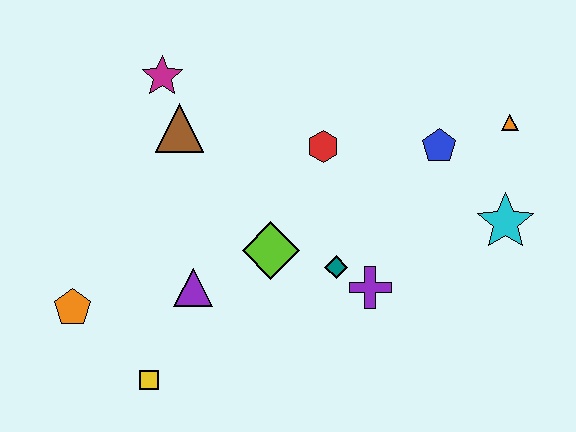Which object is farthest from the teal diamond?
The orange pentagon is farthest from the teal diamond.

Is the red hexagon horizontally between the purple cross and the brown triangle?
Yes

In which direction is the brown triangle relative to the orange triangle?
The brown triangle is to the left of the orange triangle.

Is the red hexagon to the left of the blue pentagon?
Yes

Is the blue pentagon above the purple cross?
Yes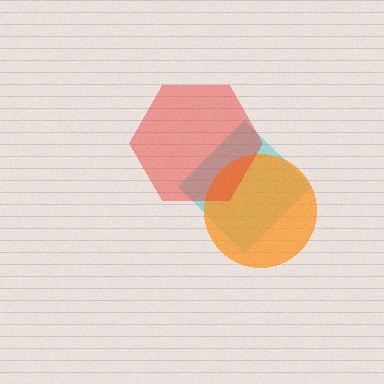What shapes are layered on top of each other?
The layered shapes are: a cyan diamond, an orange circle, a red hexagon.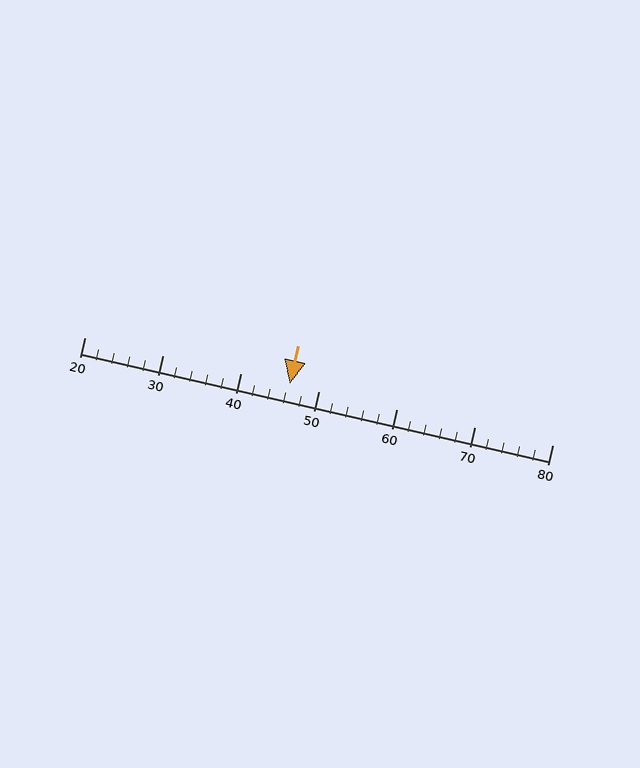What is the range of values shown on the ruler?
The ruler shows values from 20 to 80.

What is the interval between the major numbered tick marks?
The major tick marks are spaced 10 units apart.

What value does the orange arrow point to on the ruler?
The orange arrow points to approximately 46.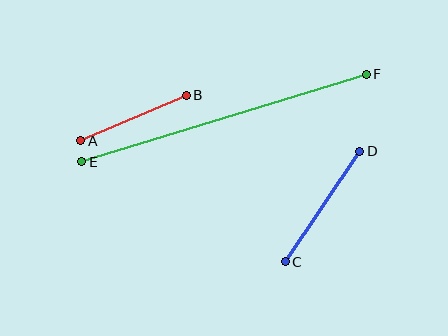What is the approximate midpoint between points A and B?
The midpoint is at approximately (134, 118) pixels.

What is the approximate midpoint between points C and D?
The midpoint is at approximately (323, 206) pixels.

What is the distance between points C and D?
The distance is approximately 133 pixels.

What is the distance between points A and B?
The distance is approximately 115 pixels.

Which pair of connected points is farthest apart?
Points E and F are farthest apart.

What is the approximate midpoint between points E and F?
The midpoint is at approximately (224, 118) pixels.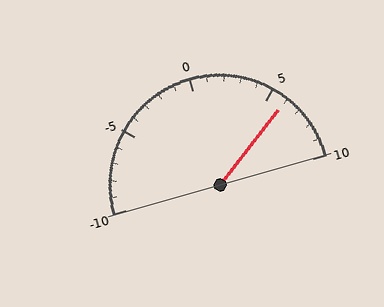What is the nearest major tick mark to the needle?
The nearest major tick mark is 5.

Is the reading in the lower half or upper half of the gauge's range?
The reading is in the upper half of the range (-10 to 10).